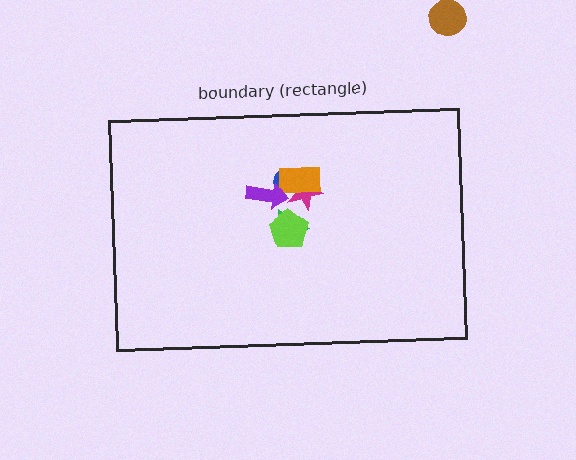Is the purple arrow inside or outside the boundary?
Inside.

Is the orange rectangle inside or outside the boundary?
Inside.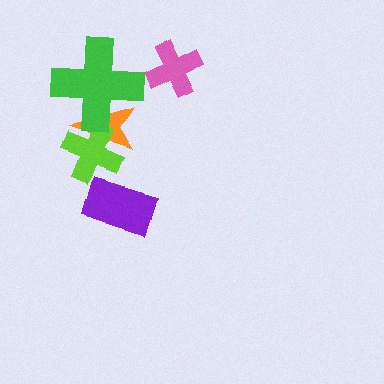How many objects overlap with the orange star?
2 objects overlap with the orange star.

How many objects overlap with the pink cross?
0 objects overlap with the pink cross.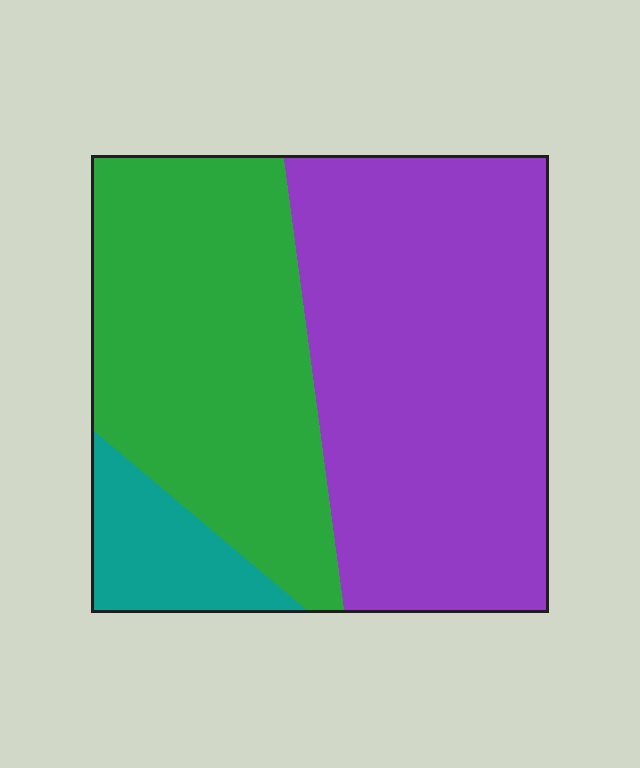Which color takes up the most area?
Purple, at roughly 50%.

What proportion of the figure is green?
Green covers around 40% of the figure.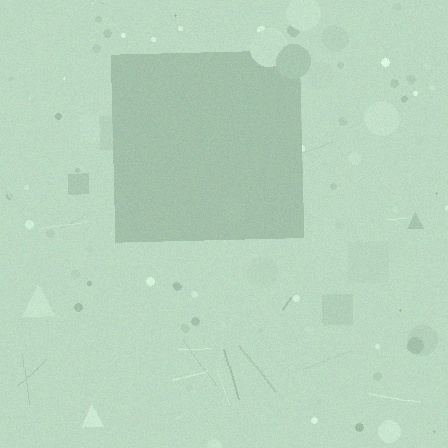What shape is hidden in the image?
A square is hidden in the image.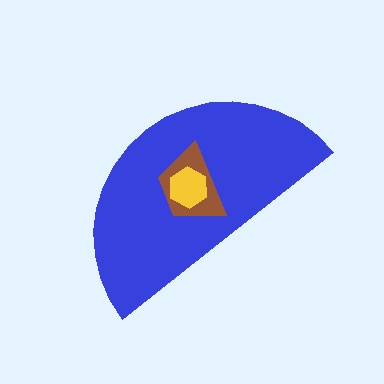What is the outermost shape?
The blue semicircle.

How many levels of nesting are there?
3.